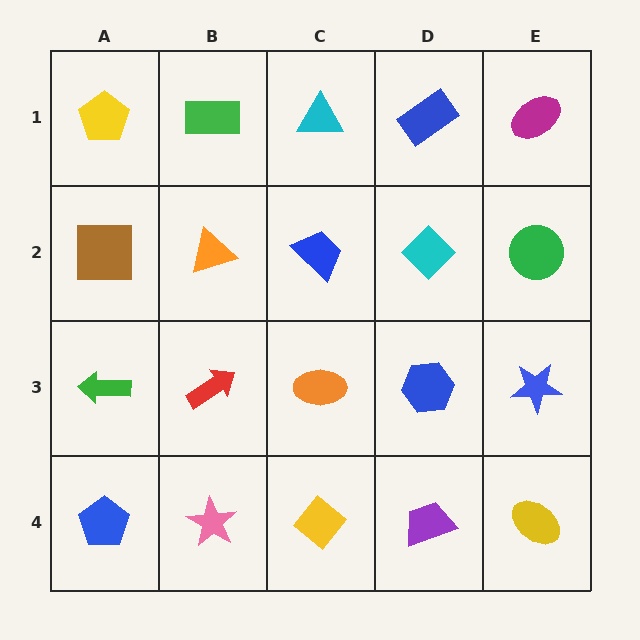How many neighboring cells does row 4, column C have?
3.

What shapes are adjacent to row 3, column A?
A brown square (row 2, column A), a blue pentagon (row 4, column A), a red arrow (row 3, column B).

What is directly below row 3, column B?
A pink star.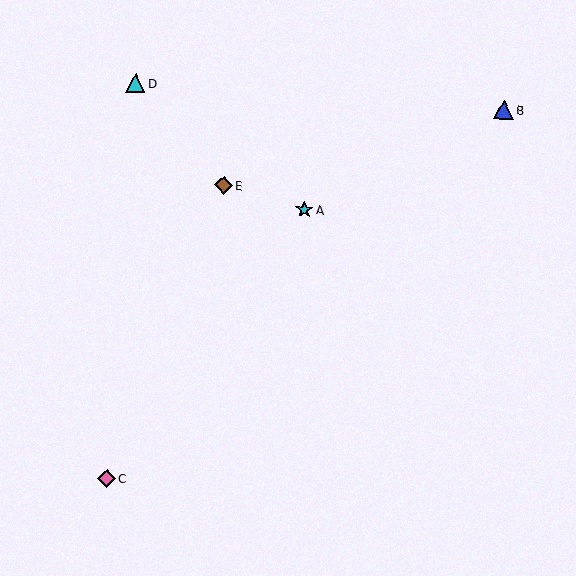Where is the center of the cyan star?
The center of the cyan star is at (304, 210).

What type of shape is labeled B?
Shape B is a blue triangle.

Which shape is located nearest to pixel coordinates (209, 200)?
The brown diamond (labeled E) at (223, 185) is nearest to that location.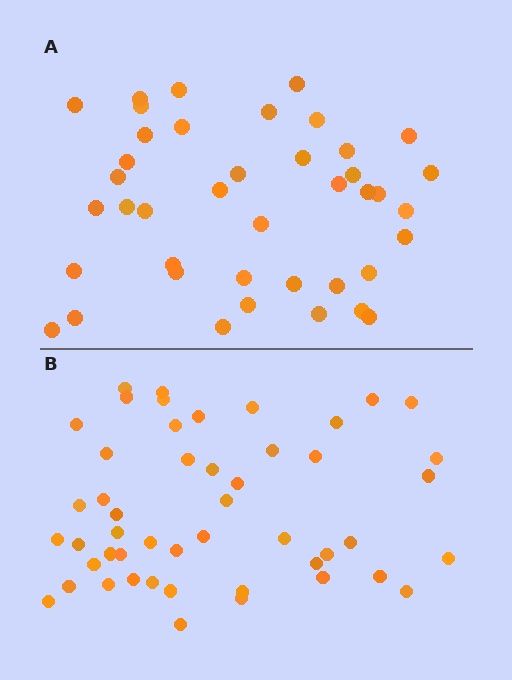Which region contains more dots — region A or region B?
Region B (the bottom region) has more dots.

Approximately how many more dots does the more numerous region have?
Region B has roughly 8 or so more dots than region A.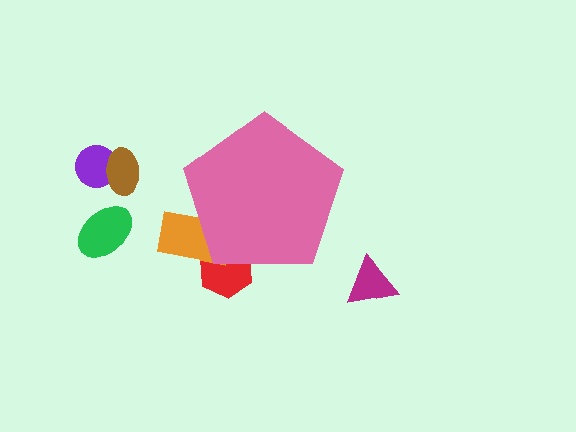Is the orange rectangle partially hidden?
Yes, the orange rectangle is partially hidden behind the pink pentagon.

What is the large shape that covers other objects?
A pink pentagon.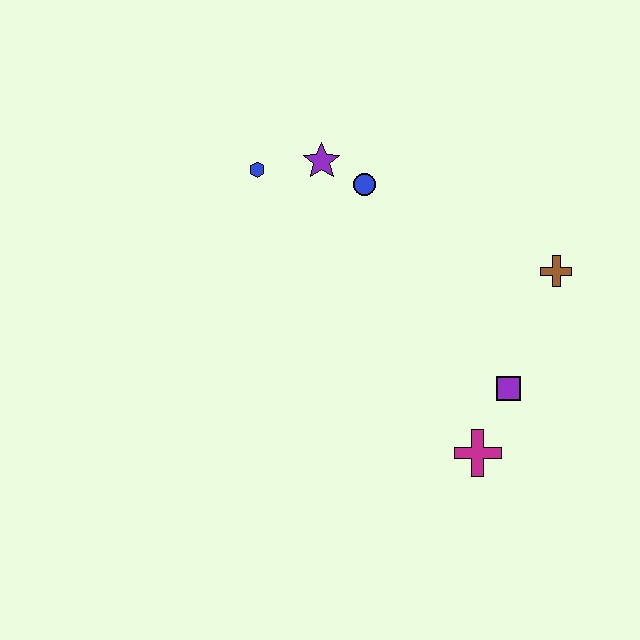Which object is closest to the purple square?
The magenta cross is closest to the purple square.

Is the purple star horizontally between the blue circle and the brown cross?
No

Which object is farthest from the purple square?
The blue hexagon is farthest from the purple square.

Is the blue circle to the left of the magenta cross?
Yes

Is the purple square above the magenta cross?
Yes